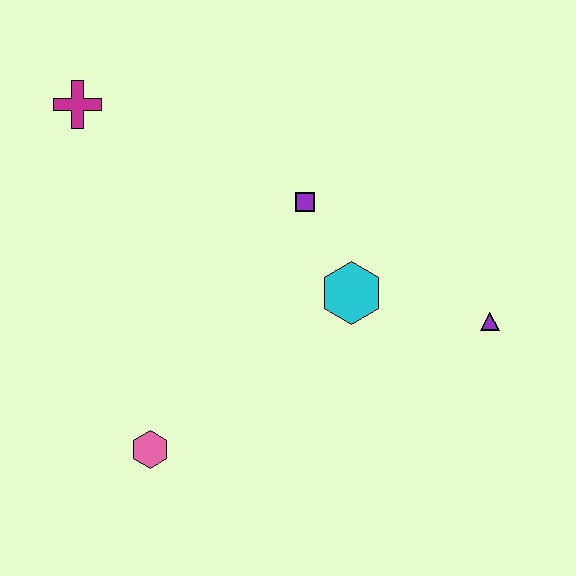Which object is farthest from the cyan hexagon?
The magenta cross is farthest from the cyan hexagon.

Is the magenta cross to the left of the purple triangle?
Yes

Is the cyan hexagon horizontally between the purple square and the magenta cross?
No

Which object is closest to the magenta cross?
The purple square is closest to the magenta cross.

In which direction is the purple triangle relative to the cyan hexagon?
The purple triangle is to the right of the cyan hexagon.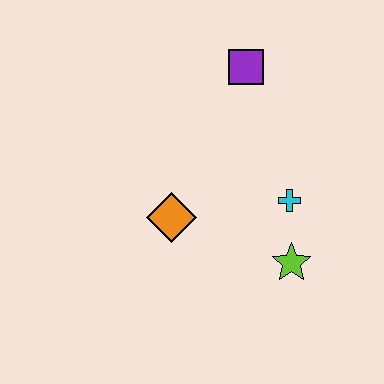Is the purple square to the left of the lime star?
Yes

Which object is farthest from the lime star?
The purple square is farthest from the lime star.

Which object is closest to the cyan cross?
The lime star is closest to the cyan cross.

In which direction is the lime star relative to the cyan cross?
The lime star is below the cyan cross.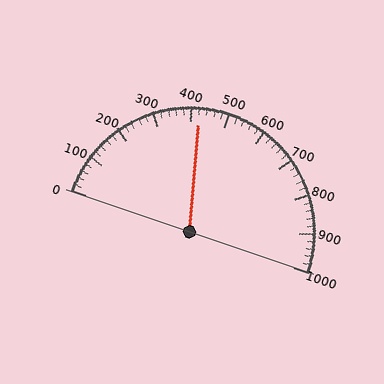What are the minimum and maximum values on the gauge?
The gauge ranges from 0 to 1000.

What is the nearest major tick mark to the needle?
The nearest major tick mark is 400.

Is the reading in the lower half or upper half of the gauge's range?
The reading is in the lower half of the range (0 to 1000).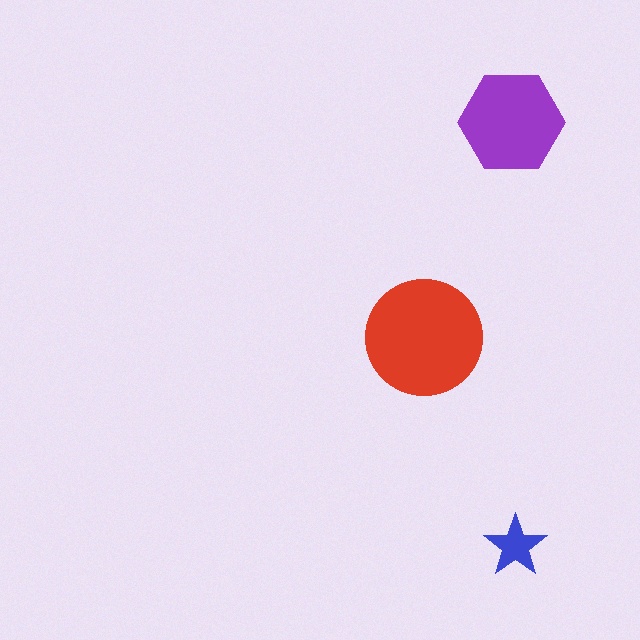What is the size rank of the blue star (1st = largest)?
3rd.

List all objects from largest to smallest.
The red circle, the purple hexagon, the blue star.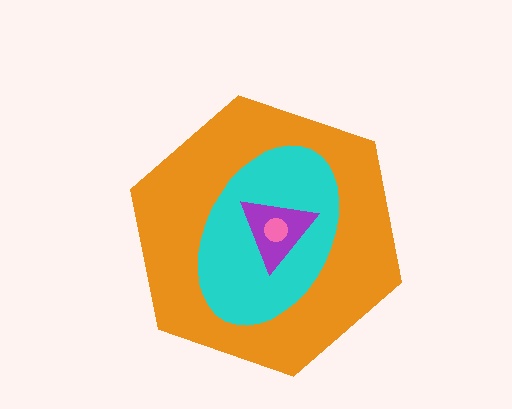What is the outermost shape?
The orange hexagon.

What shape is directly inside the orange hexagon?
The cyan ellipse.